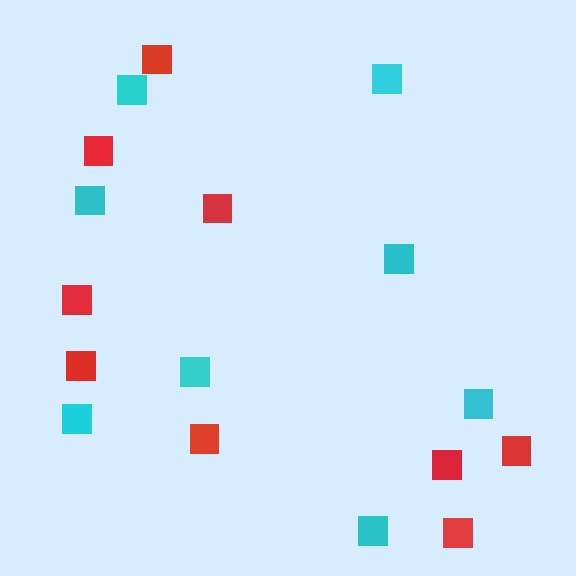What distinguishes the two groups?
There are 2 groups: one group of red squares (9) and one group of cyan squares (8).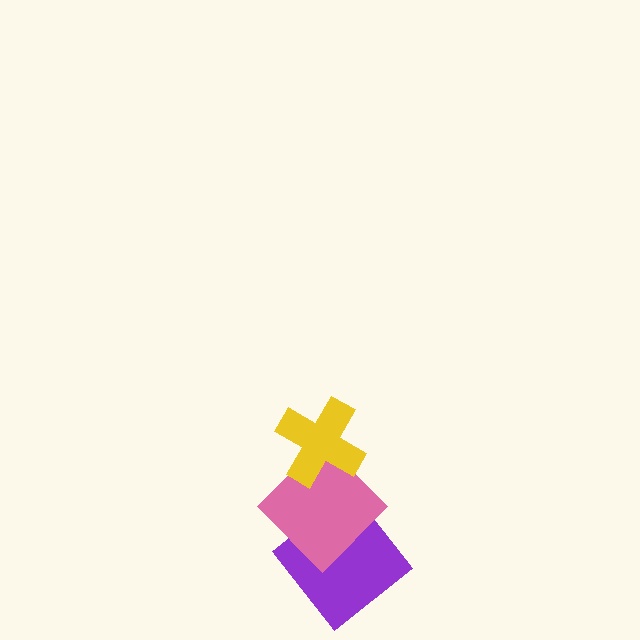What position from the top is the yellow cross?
The yellow cross is 1st from the top.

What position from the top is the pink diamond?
The pink diamond is 2nd from the top.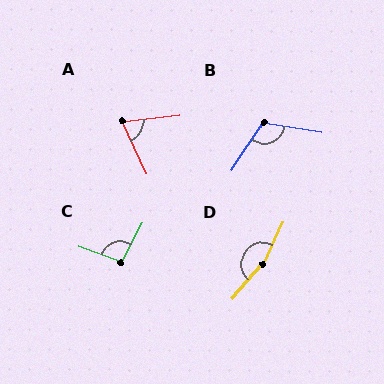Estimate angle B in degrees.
Approximately 114 degrees.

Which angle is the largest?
D, at approximately 165 degrees.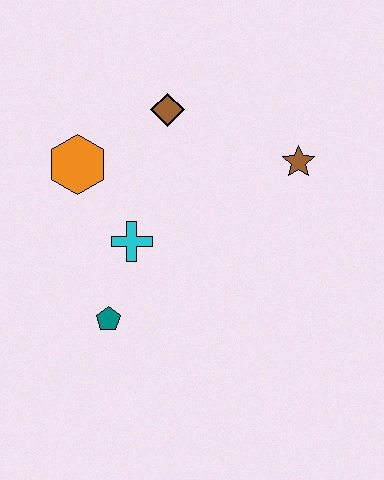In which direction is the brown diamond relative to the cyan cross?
The brown diamond is above the cyan cross.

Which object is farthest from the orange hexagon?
The brown star is farthest from the orange hexagon.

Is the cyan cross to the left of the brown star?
Yes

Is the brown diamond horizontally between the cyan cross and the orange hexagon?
No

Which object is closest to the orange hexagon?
The cyan cross is closest to the orange hexagon.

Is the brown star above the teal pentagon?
Yes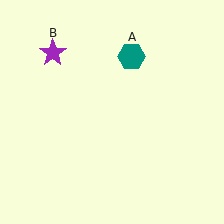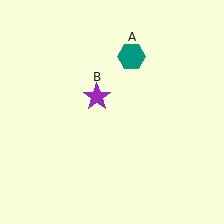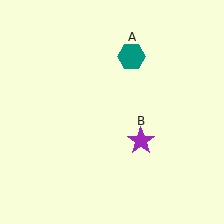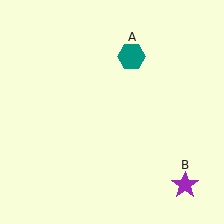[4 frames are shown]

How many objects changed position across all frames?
1 object changed position: purple star (object B).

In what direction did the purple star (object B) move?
The purple star (object B) moved down and to the right.